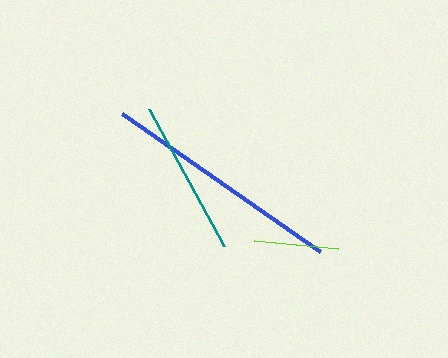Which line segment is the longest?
The blue line is the longest at approximately 241 pixels.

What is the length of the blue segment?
The blue segment is approximately 241 pixels long.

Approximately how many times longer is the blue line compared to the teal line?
The blue line is approximately 1.5 times the length of the teal line.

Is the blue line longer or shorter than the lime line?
The blue line is longer than the lime line.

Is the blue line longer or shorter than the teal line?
The blue line is longer than the teal line.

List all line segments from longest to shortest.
From longest to shortest: blue, teal, lime.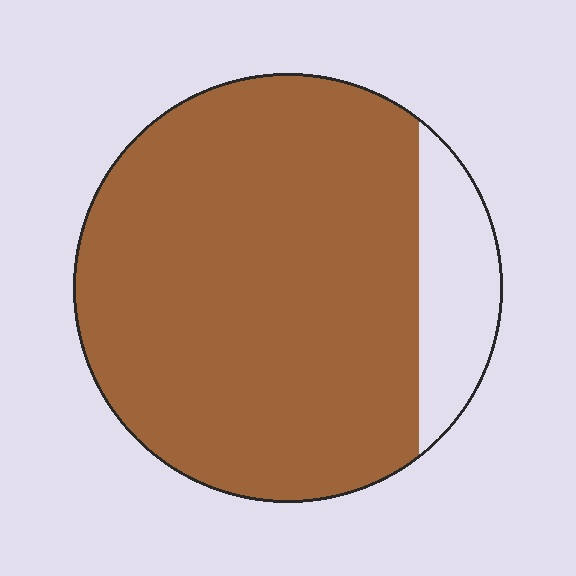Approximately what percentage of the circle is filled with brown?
Approximately 85%.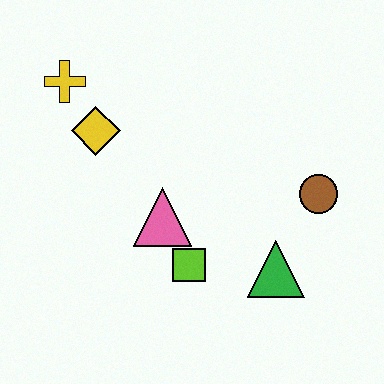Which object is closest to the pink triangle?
The lime square is closest to the pink triangle.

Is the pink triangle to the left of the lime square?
Yes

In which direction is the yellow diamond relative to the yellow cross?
The yellow diamond is below the yellow cross.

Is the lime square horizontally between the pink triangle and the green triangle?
Yes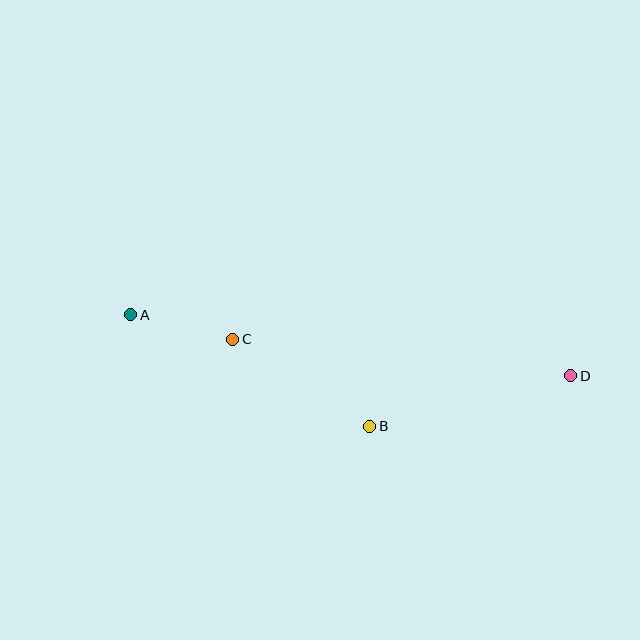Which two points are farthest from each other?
Points A and D are farthest from each other.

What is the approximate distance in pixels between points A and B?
The distance between A and B is approximately 264 pixels.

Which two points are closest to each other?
Points A and C are closest to each other.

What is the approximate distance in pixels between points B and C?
The distance between B and C is approximately 162 pixels.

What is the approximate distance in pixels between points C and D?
The distance between C and D is approximately 340 pixels.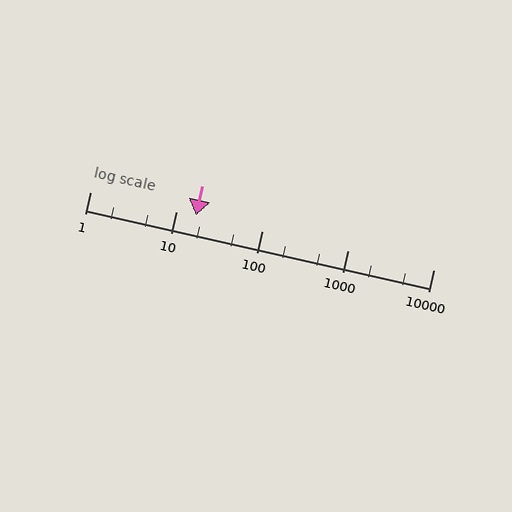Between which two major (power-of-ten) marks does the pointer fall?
The pointer is between 10 and 100.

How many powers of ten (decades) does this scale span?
The scale spans 4 decades, from 1 to 10000.